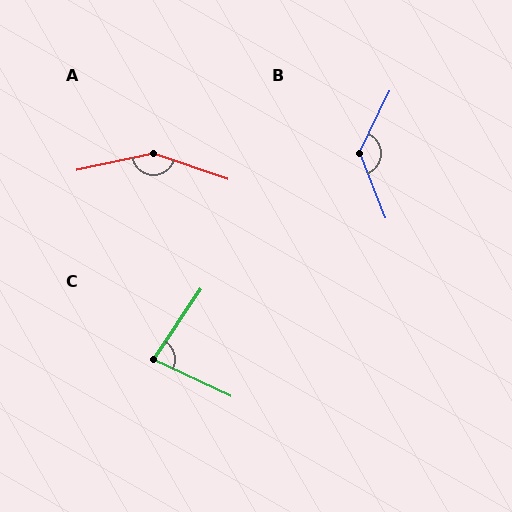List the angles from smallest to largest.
C (81°), B (132°), A (149°).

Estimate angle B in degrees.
Approximately 132 degrees.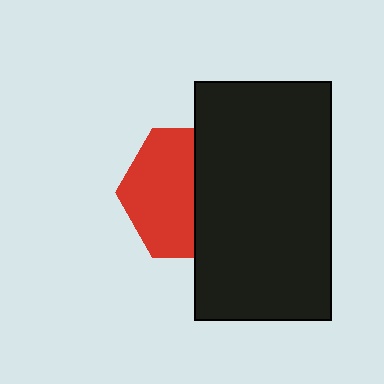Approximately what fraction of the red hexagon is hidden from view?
Roughly 47% of the red hexagon is hidden behind the black rectangle.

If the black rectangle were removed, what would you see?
You would see the complete red hexagon.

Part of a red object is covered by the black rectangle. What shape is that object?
It is a hexagon.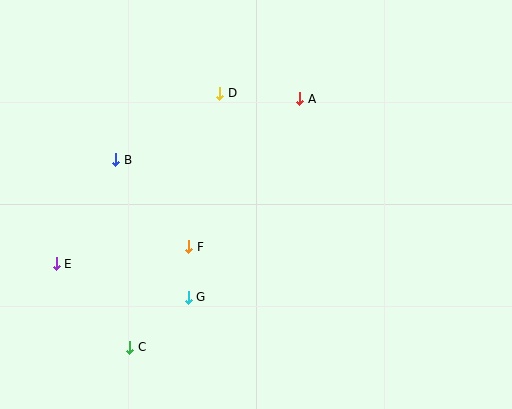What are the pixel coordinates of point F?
Point F is at (189, 247).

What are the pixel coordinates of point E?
Point E is at (56, 264).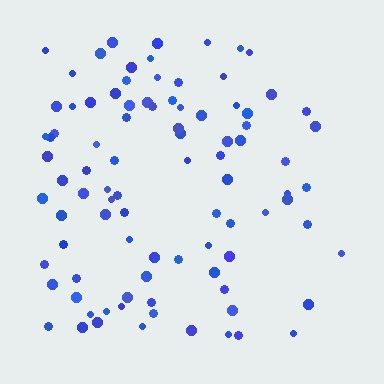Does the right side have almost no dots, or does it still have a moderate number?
Still a moderate number, just noticeably fewer than the left.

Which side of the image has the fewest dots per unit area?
The right.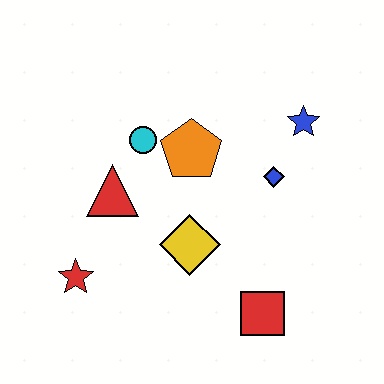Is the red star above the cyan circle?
No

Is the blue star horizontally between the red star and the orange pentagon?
No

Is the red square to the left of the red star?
No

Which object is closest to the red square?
The yellow diamond is closest to the red square.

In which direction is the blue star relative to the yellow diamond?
The blue star is above the yellow diamond.